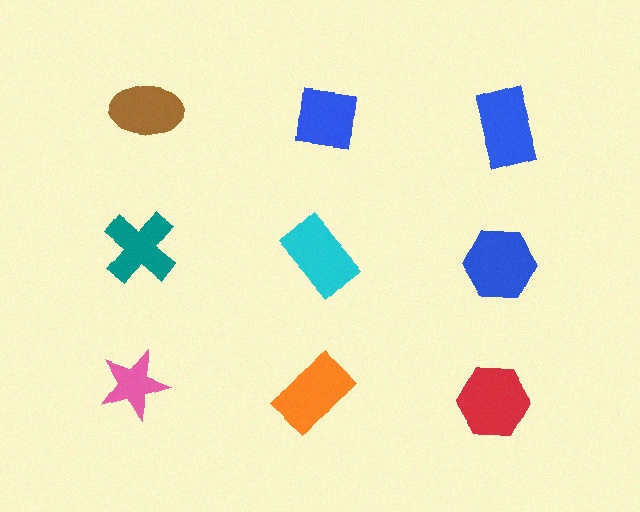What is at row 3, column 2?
An orange rectangle.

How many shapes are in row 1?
3 shapes.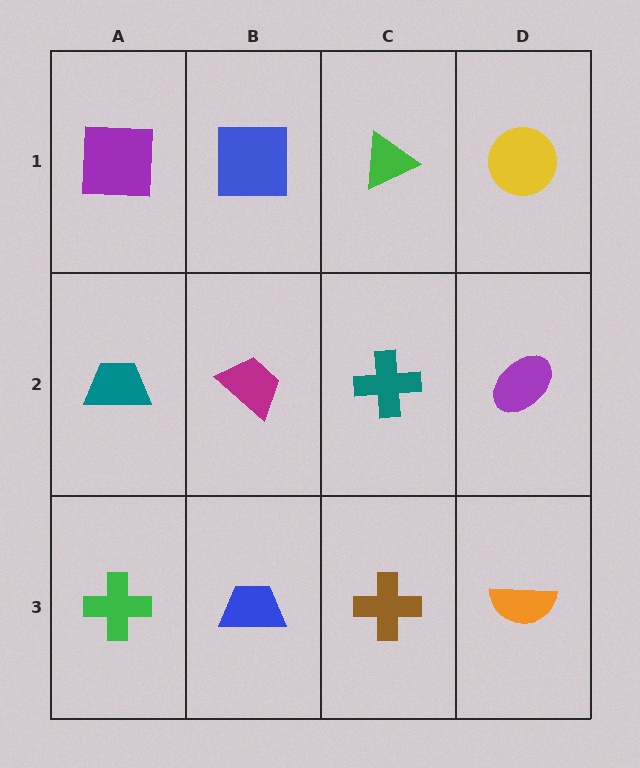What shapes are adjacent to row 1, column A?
A teal trapezoid (row 2, column A), a blue square (row 1, column B).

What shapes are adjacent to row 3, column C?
A teal cross (row 2, column C), a blue trapezoid (row 3, column B), an orange semicircle (row 3, column D).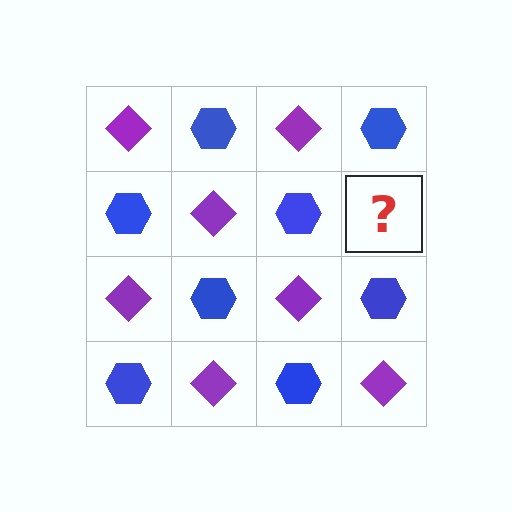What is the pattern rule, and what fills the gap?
The rule is that it alternates purple diamond and blue hexagon in a checkerboard pattern. The gap should be filled with a purple diamond.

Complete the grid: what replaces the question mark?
The question mark should be replaced with a purple diamond.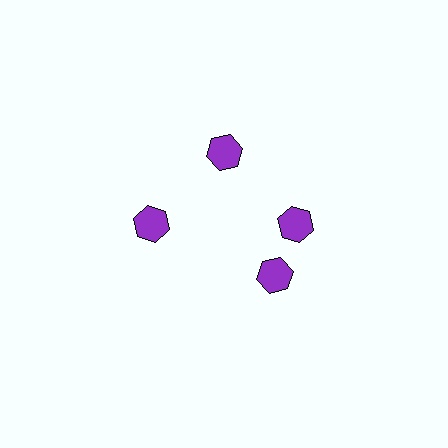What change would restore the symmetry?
The symmetry would be restored by rotating it back into even spacing with its neighbors so that all 4 hexagons sit at equal angles and equal distance from the center.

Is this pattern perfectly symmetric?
No. The 4 purple hexagons are arranged in a ring, but one element near the 6 o'clock position is rotated out of alignment along the ring, breaking the 4-fold rotational symmetry.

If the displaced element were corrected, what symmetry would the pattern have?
It would have 4-fold rotational symmetry — the pattern would map onto itself every 90 degrees.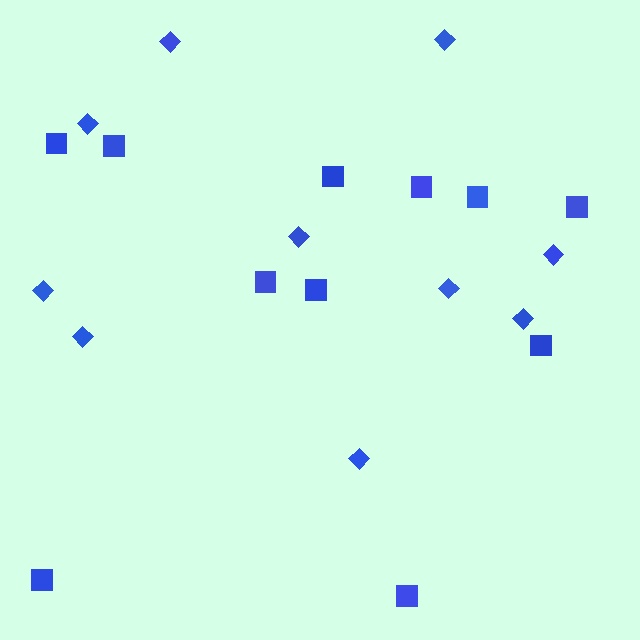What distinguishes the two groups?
There are 2 groups: one group of squares (11) and one group of diamonds (10).